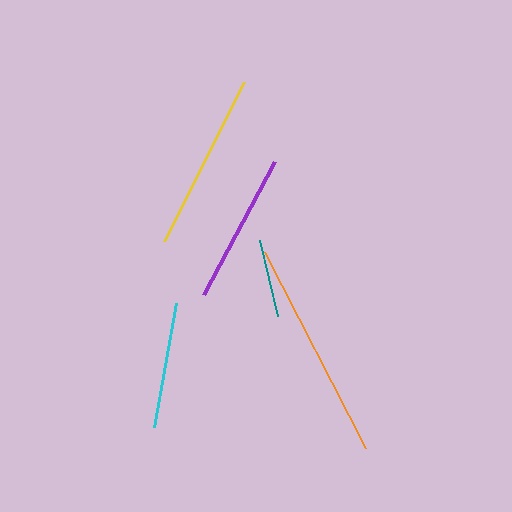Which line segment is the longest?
The orange line is the longest at approximately 221 pixels.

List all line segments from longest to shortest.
From longest to shortest: orange, yellow, purple, cyan, teal.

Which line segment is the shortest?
The teal line is the shortest at approximately 79 pixels.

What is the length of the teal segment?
The teal segment is approximately 79 pixels long.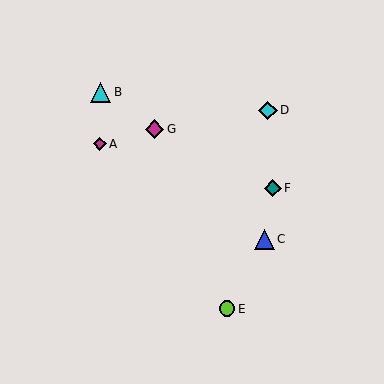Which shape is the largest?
The cyan triangle (labeled B) is the largest.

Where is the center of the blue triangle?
The center of the blue triangle is at (265, 239).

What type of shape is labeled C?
Shape C is a blue triangle.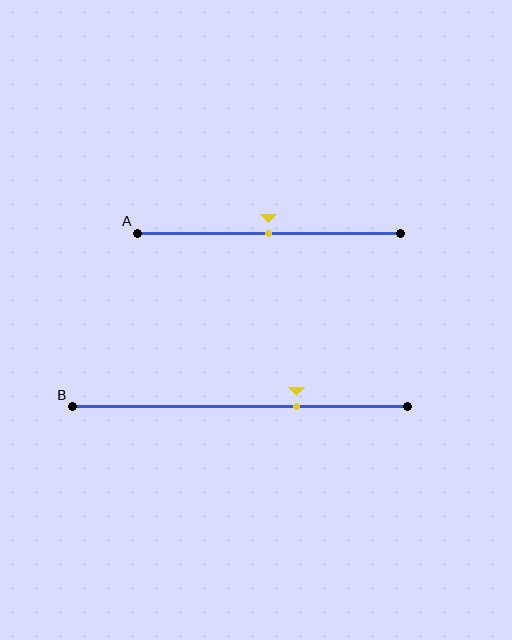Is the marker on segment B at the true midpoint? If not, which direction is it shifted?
No, the marker on segment B is shifted to the right by about 17% of the segment length.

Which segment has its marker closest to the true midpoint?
Segment A has its marker closest to the true midpoint.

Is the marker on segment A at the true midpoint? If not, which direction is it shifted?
Yes, the marker on segment A is at the true midpoint.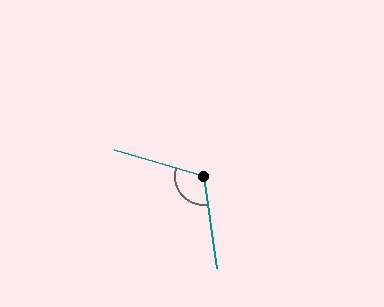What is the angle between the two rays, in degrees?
Approximately 115 degrees.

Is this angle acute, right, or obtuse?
It is obtuse.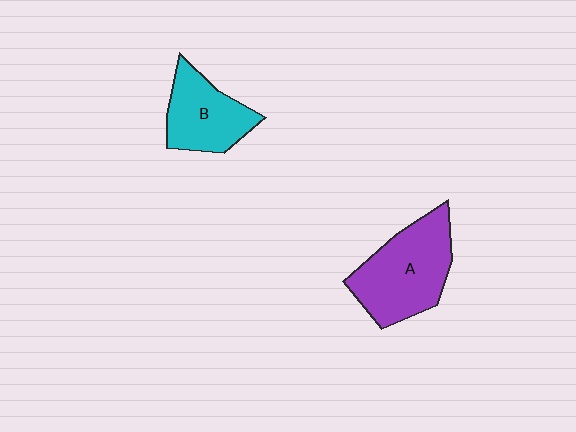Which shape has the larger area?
Shape A (purple).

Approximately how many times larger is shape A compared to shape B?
Approximately 1.4 times.